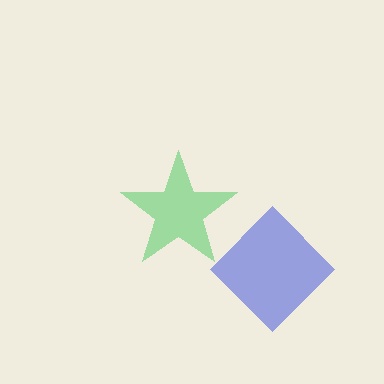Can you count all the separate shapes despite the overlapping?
Yes, there are 2 separate shapes.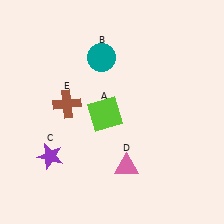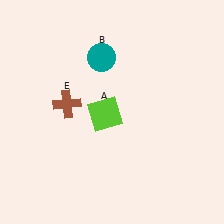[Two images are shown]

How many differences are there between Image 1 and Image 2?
There are 2 differences between the two images.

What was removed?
The pink triangle (D), the purple star (C) were removed in Image 2.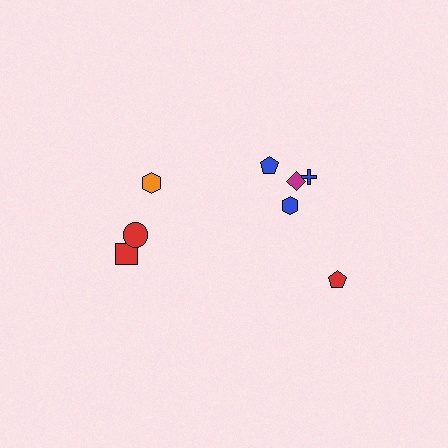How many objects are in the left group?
There are 3 objects.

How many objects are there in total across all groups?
There are 8 objects.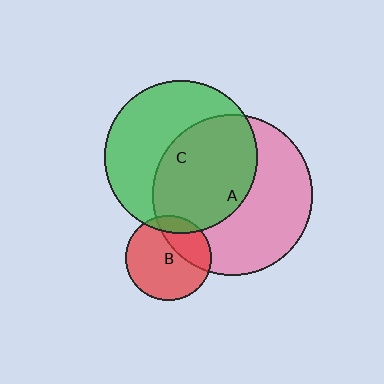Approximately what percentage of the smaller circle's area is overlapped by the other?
Approximately 50%.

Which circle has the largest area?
Circle A (pink).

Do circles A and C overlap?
Yes.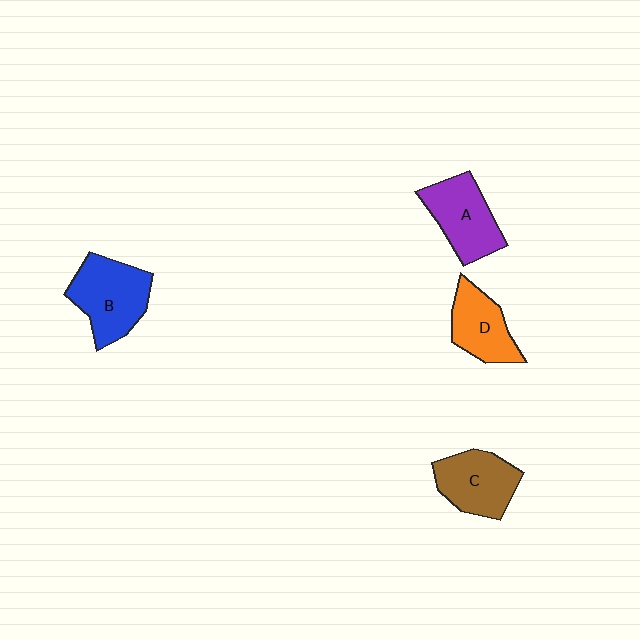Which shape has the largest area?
Shape B (blue).